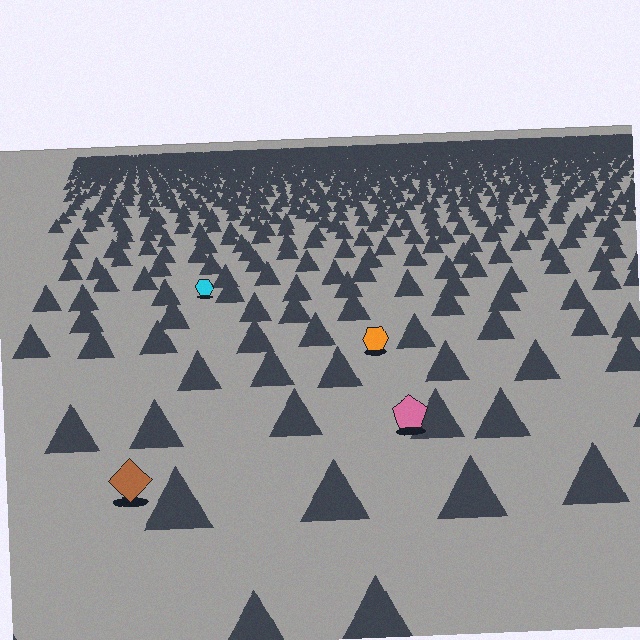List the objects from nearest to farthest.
From nearest to farthest: the brown diamond, the pink pentagon, the orange hexagon, the cyan hexagon.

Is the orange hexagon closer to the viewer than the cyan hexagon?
Yes. The orange hexagon is closer — you can tell from the texture gradient: the ground texture is coarser near it.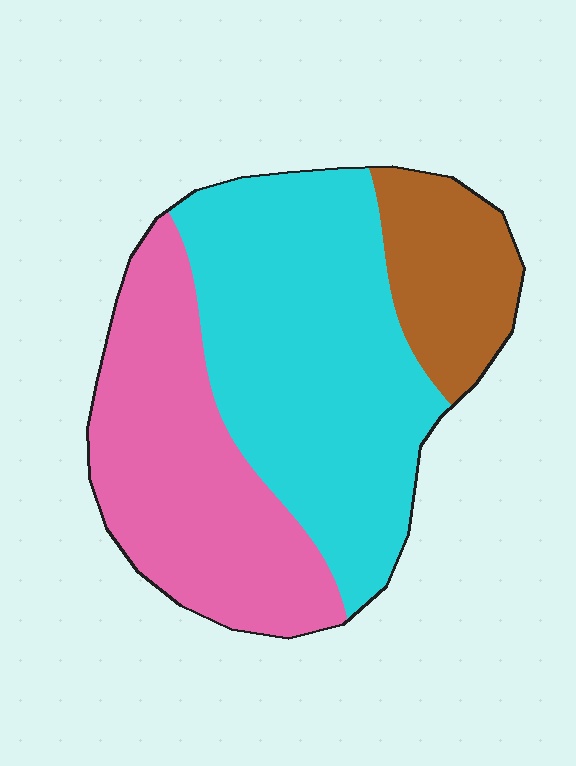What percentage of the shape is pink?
Pink covers around 35% of the shape.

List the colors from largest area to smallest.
From largest to smallest: cyan, pink, brown.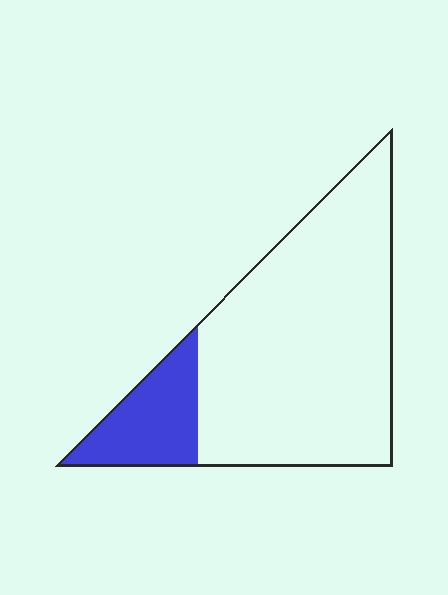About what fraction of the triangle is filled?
About one sixth (1/6).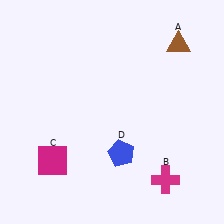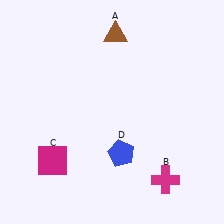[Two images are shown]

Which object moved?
The brown triangle (A) moved left.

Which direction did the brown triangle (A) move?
The brown triangle (A) moved left.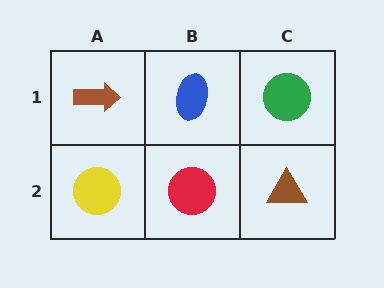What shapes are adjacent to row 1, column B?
A red circle (row 2, column B), a brown arrow (row 1, column A), a green circle (row 1, column C).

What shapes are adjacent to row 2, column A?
A brown arrow (row 1, column A), a red circle (row 2, column B).